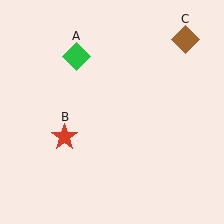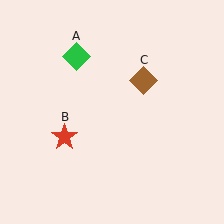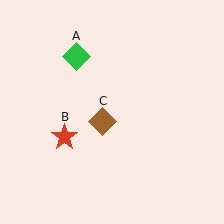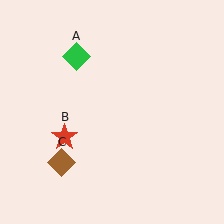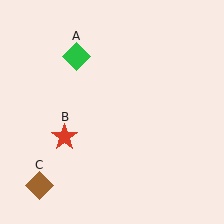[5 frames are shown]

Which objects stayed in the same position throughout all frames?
Green diamond (object A) and red star (object B) remained stationary.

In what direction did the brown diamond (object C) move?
The brown diamond (object C) moved down and to the left.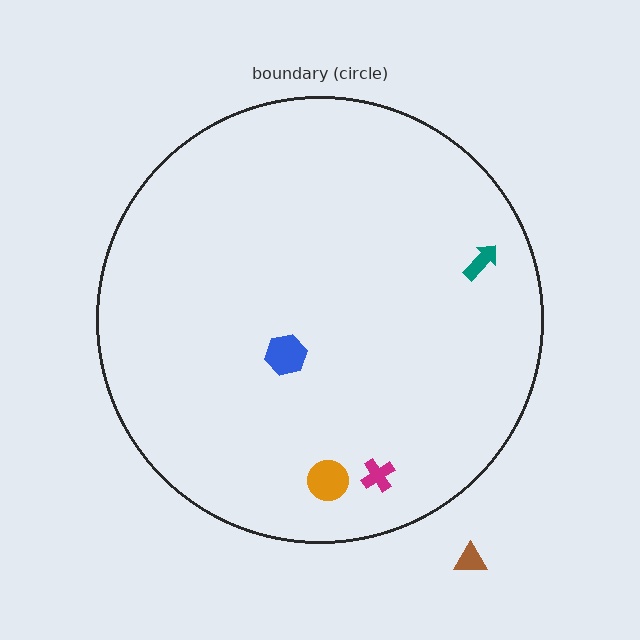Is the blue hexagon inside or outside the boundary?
Inside.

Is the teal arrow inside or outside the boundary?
Inside.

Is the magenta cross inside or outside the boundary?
Inside.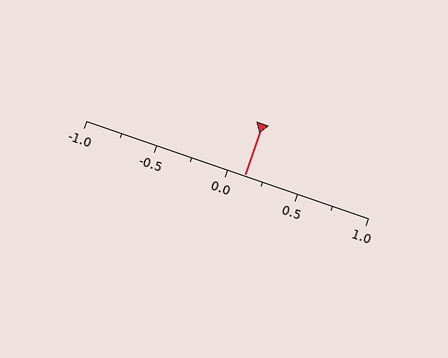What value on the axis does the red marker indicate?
The marker indicates approximately 0.12.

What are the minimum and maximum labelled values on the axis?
The axis runs from -1.0 to 1.0.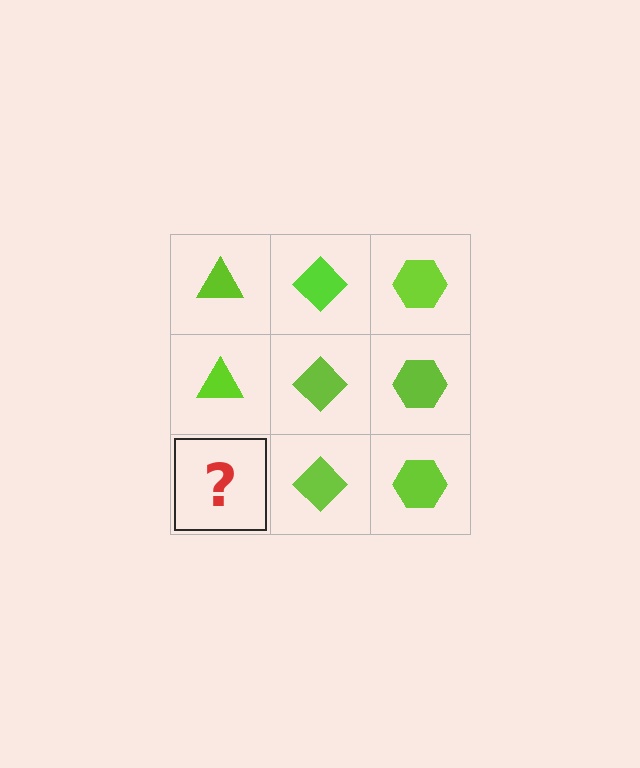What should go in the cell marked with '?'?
The missing cell should contain a lime triangle.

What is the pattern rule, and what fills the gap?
The rule is that each column has a consistent shape. The gap should be filled with a lime triangle.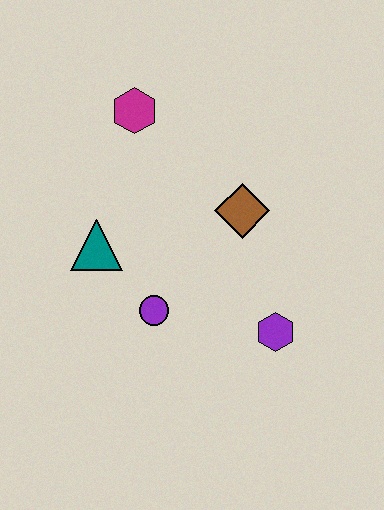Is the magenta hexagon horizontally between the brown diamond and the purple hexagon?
No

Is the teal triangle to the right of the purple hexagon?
No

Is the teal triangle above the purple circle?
Yes